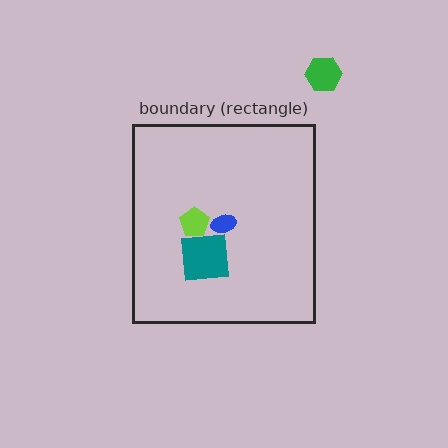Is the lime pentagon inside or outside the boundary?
Inside.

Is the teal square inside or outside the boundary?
Inside.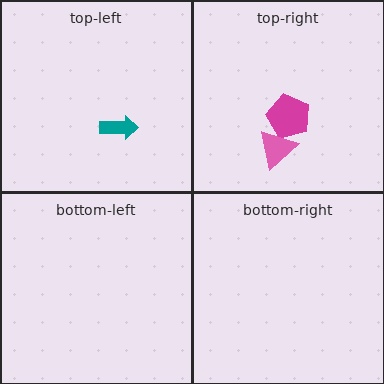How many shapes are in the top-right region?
2.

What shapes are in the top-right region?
The magenta pentagon, the pink triangle.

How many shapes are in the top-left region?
1.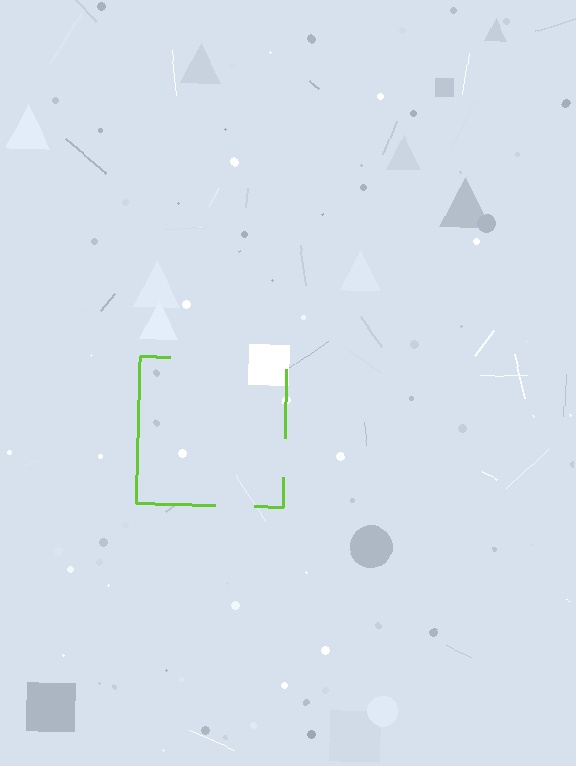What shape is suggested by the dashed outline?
The dashed outline suggests a square.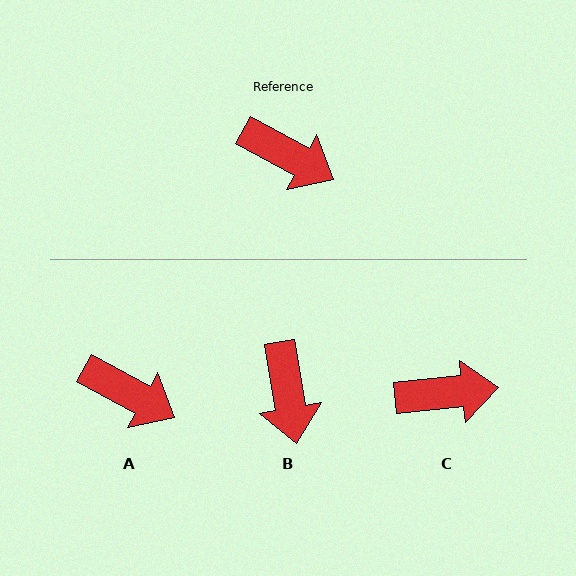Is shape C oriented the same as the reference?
No, it is off by about 34 degrees.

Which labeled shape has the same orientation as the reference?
A.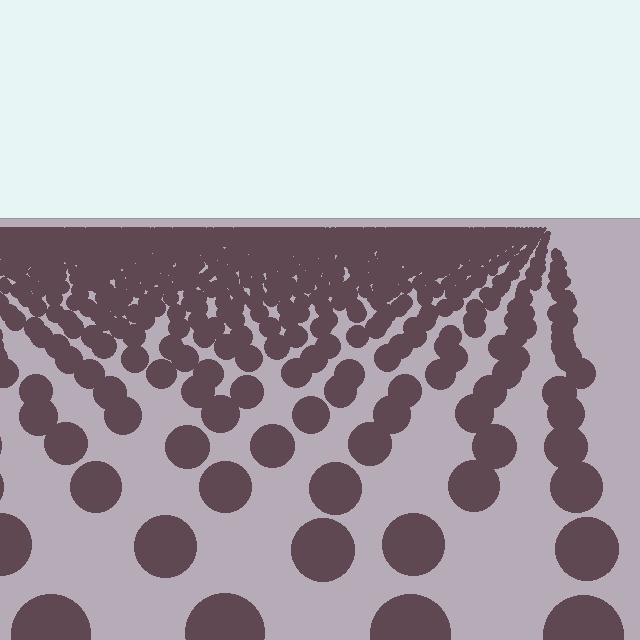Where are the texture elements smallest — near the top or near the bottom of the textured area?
Near the top.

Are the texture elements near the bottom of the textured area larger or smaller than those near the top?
Larger. Near the bottom, elements are closer to the viewer and appear at a bigger on-screen size.